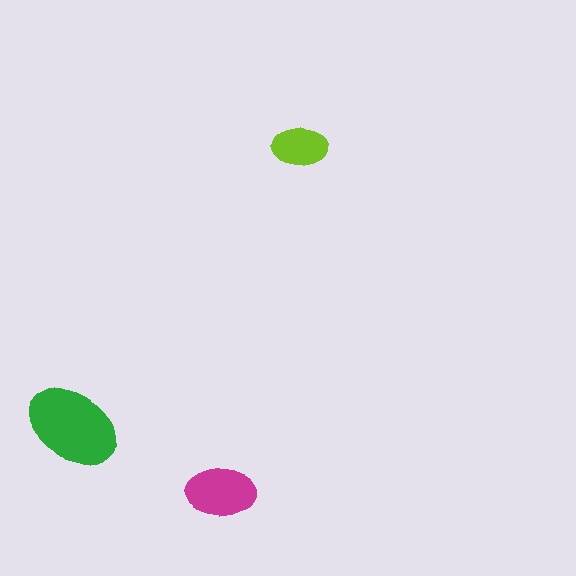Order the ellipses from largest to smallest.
the green one, the magenta one, the lime one.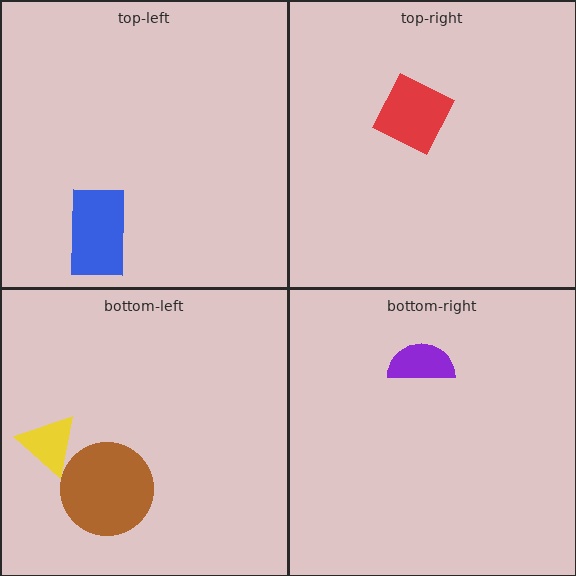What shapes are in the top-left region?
The blue rectangle.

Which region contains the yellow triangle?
The bottom-left region.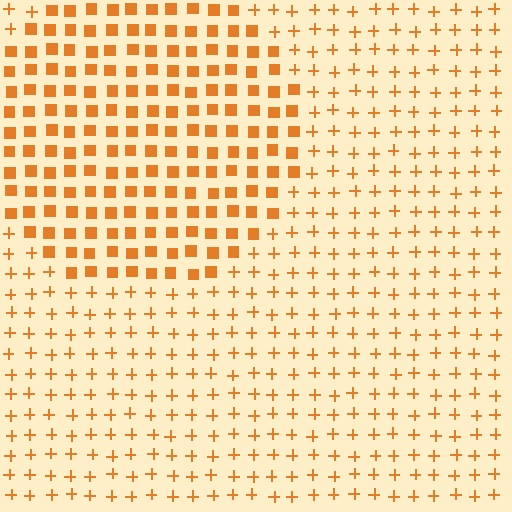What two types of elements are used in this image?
The image uses squares inside the circle region and plus signs outside it.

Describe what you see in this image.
The image is filled with small orange elements arranged in a uniform grid. A circle-shaped region contains squares, while the surrounding area contains plus signs. The boundary is defined purely by the change in element shape.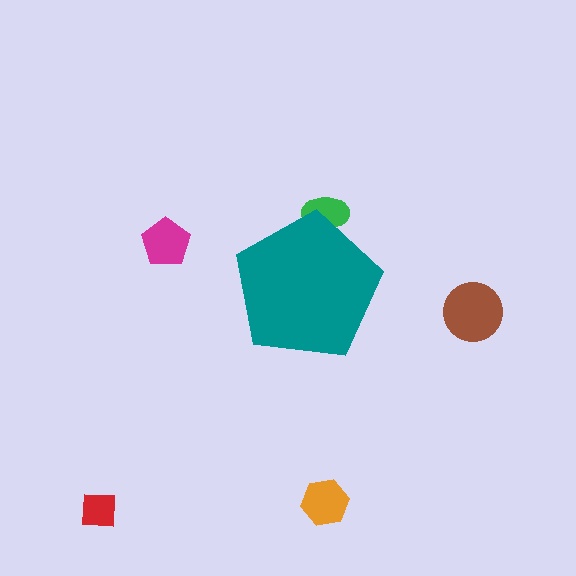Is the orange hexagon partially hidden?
No, the orange hexagon is fully visible.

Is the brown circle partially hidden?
No, the brown circle is fully visible.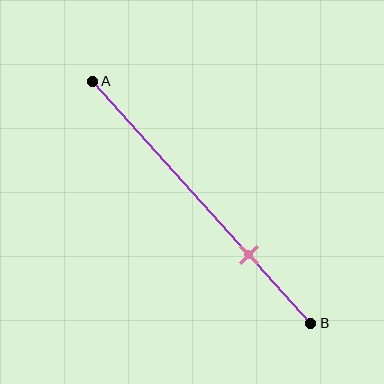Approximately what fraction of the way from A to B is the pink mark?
The pink mark is approximately 70% of the way from A to B.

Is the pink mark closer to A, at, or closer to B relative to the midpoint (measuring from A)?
The pink mark is closer to point B than the midpoint of segment AB.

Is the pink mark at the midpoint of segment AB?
No, the mark is at about 70% from A, not at the 50% midpoint.